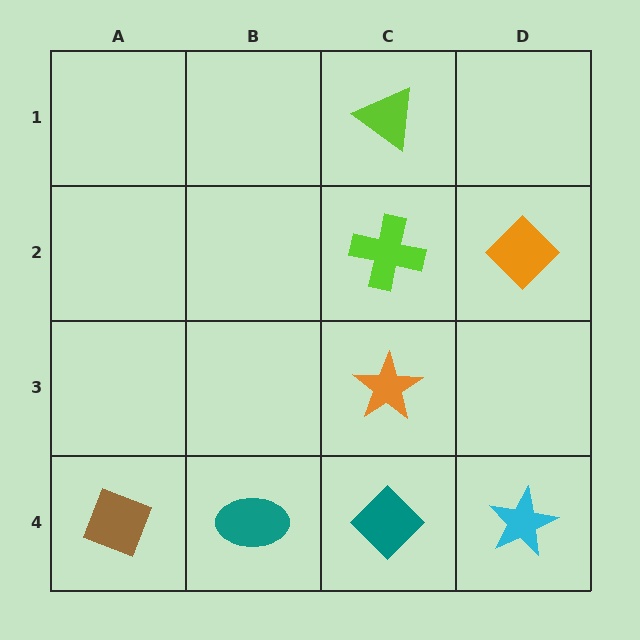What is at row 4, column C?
A teal diamond.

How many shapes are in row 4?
4 shapes.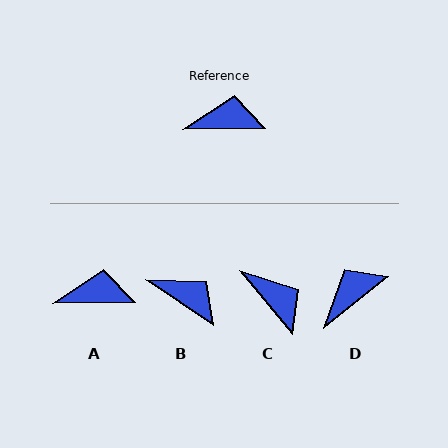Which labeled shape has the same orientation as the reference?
A.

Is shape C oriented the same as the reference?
No, it is off by about 52 degrees.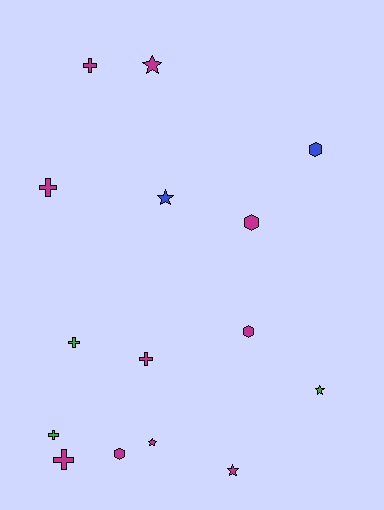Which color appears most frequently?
Magenta, with 10 objects.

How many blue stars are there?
There is 1 blue star.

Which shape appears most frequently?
Cross, with 6 objects.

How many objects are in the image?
There are 15 objects.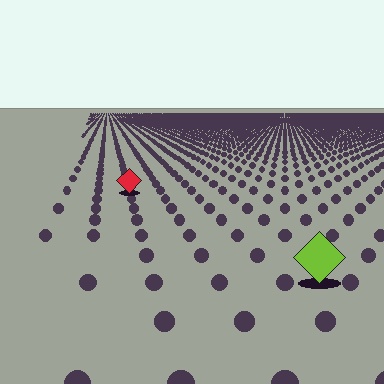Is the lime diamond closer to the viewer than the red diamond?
Yes. The lime diamond is closer — you can tell from the texture gradient: the ground texture is coarser near it.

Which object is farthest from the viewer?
The red diamond is farthest from the viewer. It appears smaller and the ground texture around it is denser.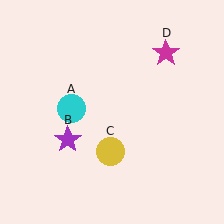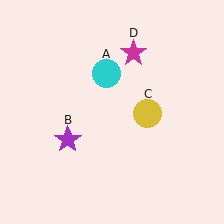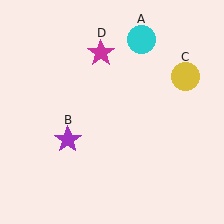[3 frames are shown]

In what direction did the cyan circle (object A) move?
The cyan circle (object A) moved up and to the right.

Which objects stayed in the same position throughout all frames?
Purple star (object B) remained stationary.